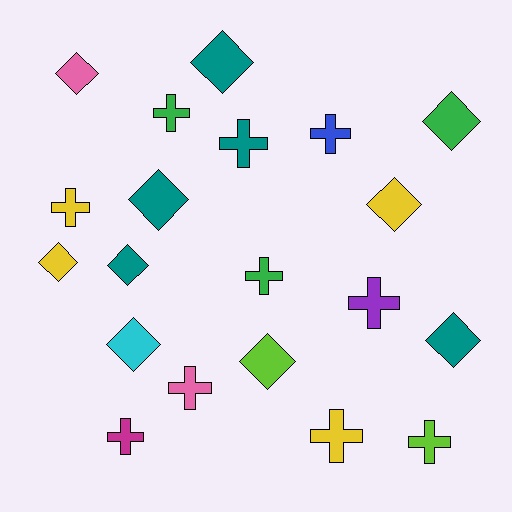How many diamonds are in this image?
There are 10 diamonds.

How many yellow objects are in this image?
There are 4 yellow objects.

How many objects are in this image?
There are 20 objects.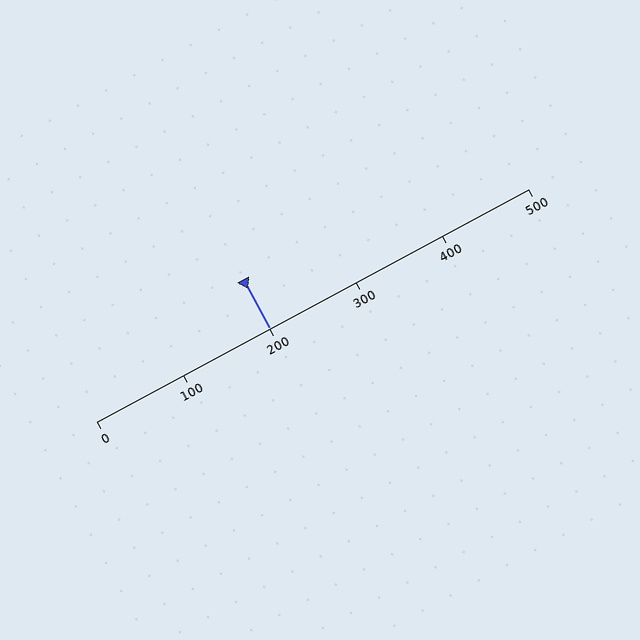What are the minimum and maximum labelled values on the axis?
The axis runs from 0 to 500.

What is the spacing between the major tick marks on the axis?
The major ticks are spaced 100 apart.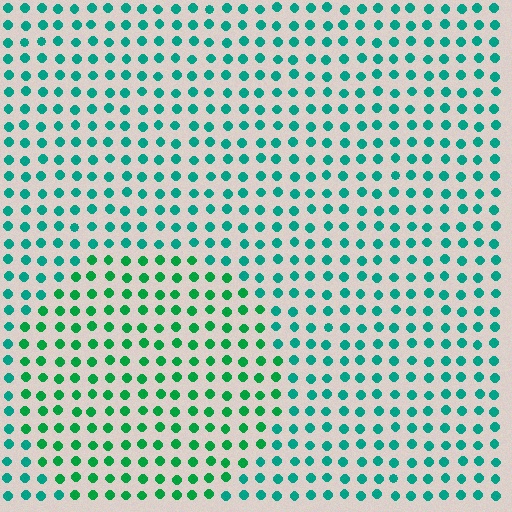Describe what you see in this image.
The image is filled with small teal elements in a uniform arrangement. A circle-shaped region is visible where the elements are tinted to a slightly different hue, forming a subtle color boundary.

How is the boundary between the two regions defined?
The boundary is defined purely by a slight shift in hue (about 28 degrees). Spacing, size, and orientation are identical on both sides.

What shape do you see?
I see a circle.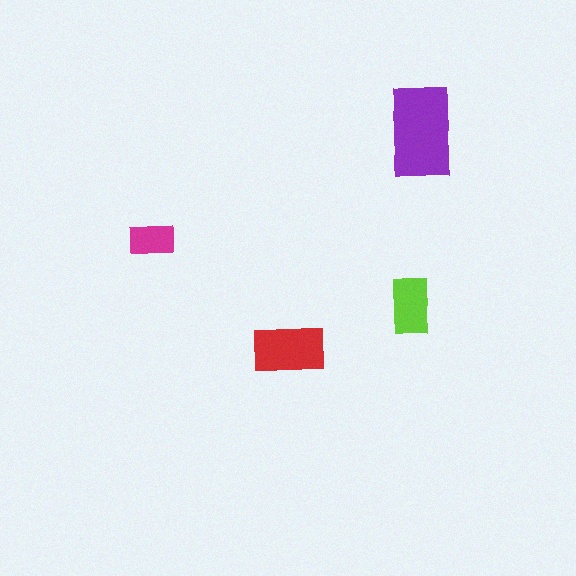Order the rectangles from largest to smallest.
the purple one, the red one, the lime one, the magenta one.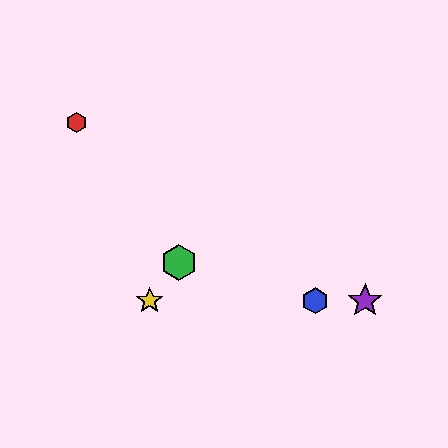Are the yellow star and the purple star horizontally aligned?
Yes, both are at y≈301.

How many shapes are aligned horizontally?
3 shapes (the blue hexagon, the yellow star, the purple star) are aligned horizontally.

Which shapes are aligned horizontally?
The blue hexagon, the yellow star, the purple star are aligned horizontally.